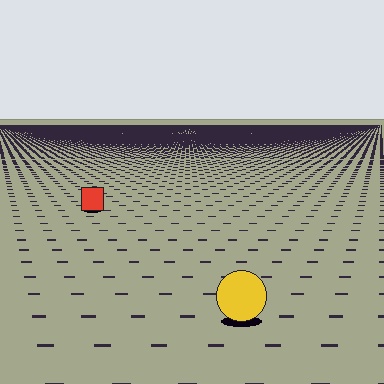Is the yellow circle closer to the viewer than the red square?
Yes. The yellow circle is closer — you can tell from the texture gradient: the ground texture is coarser near it.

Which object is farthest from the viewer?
The red square is farthest from the viewer. It appears smaller and the ground texture around it is denser.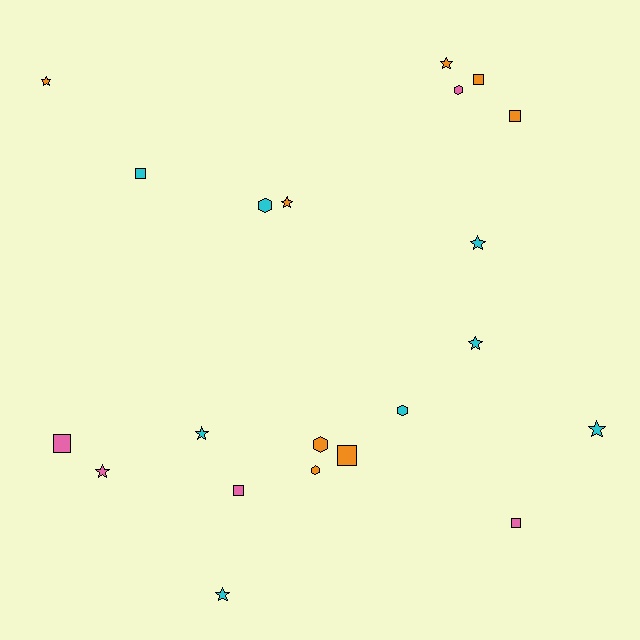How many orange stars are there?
There are 3 orange stars.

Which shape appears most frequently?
Star, with 9 objects.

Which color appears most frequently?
Cyan, with 8 objects.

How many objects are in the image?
There are 21 objects.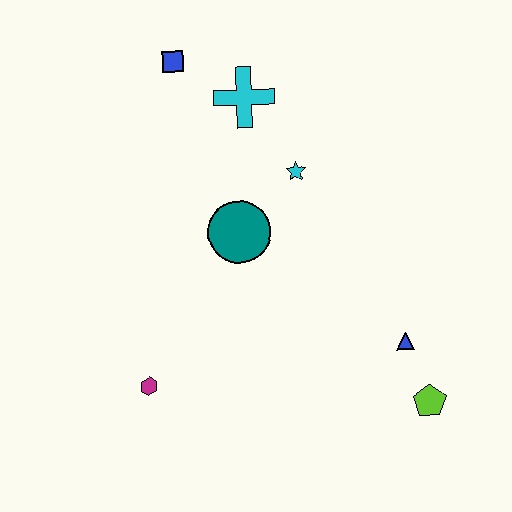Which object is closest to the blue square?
The cyan cross is closest to the blue square.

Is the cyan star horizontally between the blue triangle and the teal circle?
Yes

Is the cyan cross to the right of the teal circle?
Yes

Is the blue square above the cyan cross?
Yes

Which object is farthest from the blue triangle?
The blue square is farthest from the blue triangle.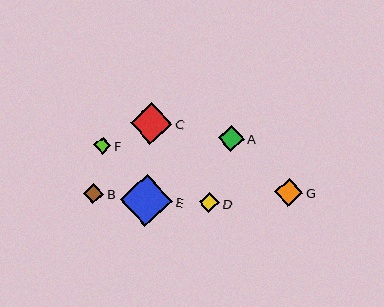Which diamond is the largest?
Diamond E is the largest with a size of approximately 52 pixels.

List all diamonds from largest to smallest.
From largest to smallest: E, C, G, A, B, D, F.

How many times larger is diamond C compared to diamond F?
Diamond C is approximately 2.5 times the size of diamond F.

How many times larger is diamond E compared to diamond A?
Diamond E is approximately 2.0 times the size of diamond A.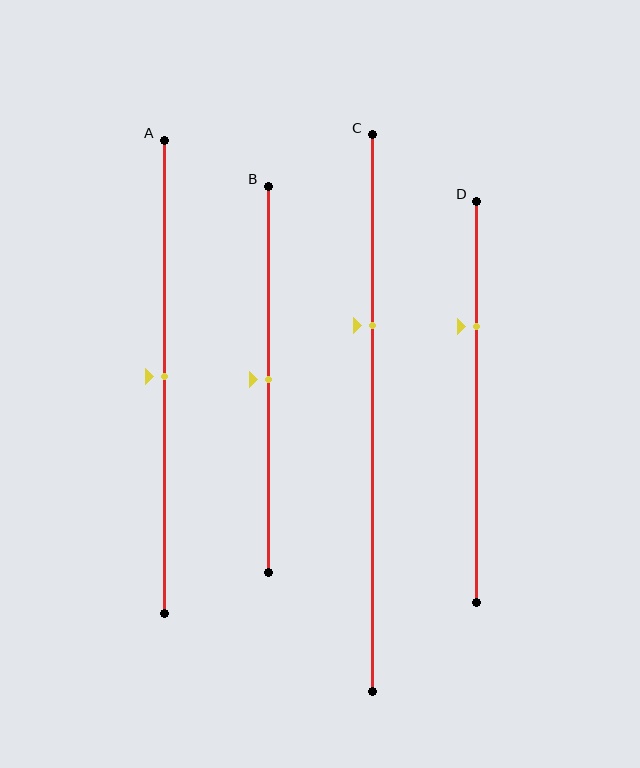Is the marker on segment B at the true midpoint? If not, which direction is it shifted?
Yes, the marker on segment B is at the true midpoint.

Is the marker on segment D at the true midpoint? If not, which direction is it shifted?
No, the marker on segment D is shifted upward by about 19% of the segment length.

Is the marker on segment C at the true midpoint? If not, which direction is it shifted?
No, the marker on segment C is shifted upward by about 16% of the segment length.